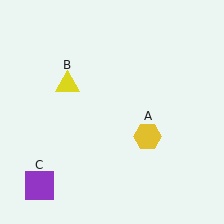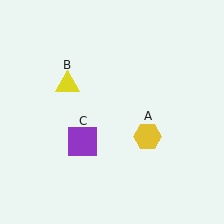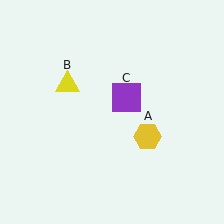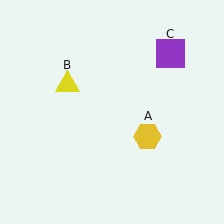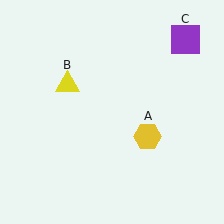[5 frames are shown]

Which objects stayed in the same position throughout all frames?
Yellow hexagon (object A) and yellow triangle (object B) remained stationary.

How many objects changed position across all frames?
1 object changed position: purple square (object C).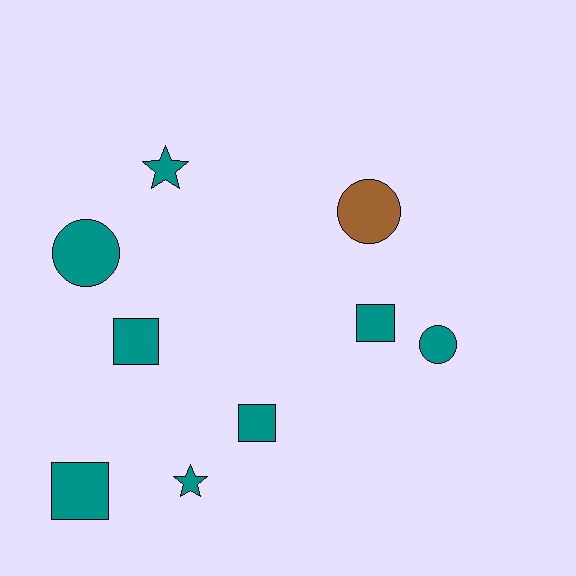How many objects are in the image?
There are 9 objects.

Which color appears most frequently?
Teal, with 8 objects.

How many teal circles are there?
There are 2 teal circles.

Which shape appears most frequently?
Square, with 4 objects.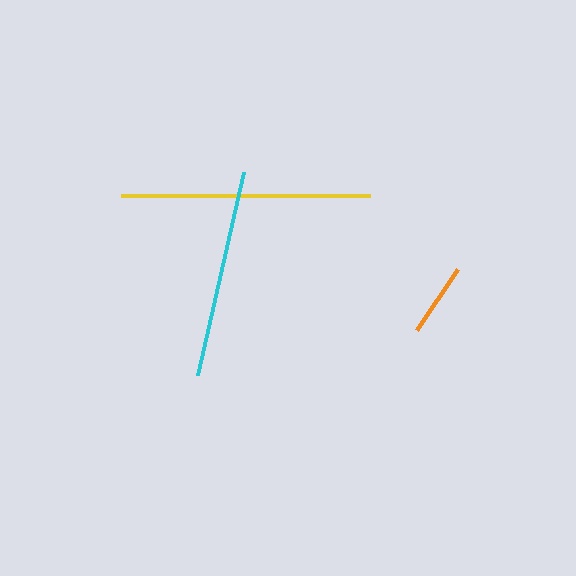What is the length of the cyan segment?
The cyan segment is approximately 209 pixels long.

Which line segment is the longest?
The yellow line is the longest at approximately 249 pixels.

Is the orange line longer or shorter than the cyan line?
The cyan line is longer than the orange line.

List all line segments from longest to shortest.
From longest to shortest: yellow, cyan, orange.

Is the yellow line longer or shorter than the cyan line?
The yellow line is longer than the cyan line.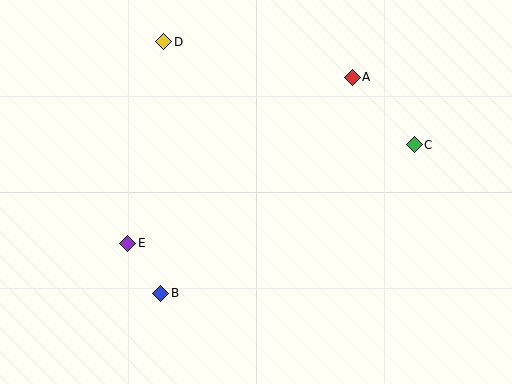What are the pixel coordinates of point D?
Point D is at (164, 42).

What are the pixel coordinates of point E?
Point E is at (128, 243).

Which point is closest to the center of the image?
Point E at (128, 243) is closest to the center.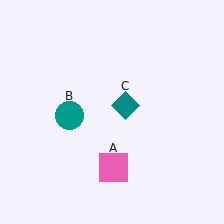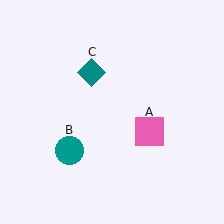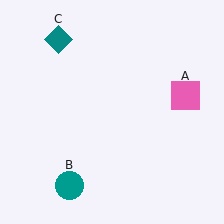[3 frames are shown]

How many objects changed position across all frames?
3 objects changed position: pink square (object A), teal circle (object B), teal diamond (object C).